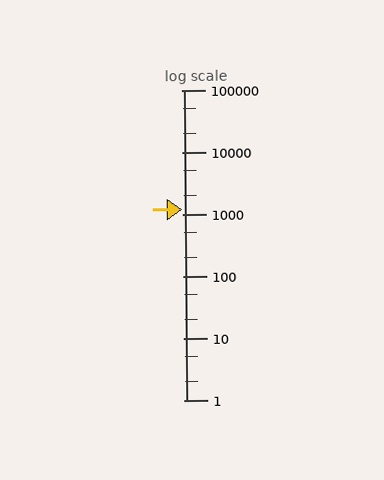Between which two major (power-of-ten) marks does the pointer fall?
The pointer is between 1000 and 10000.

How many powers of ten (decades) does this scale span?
The scale spans 5 decades, from 1 to 100000.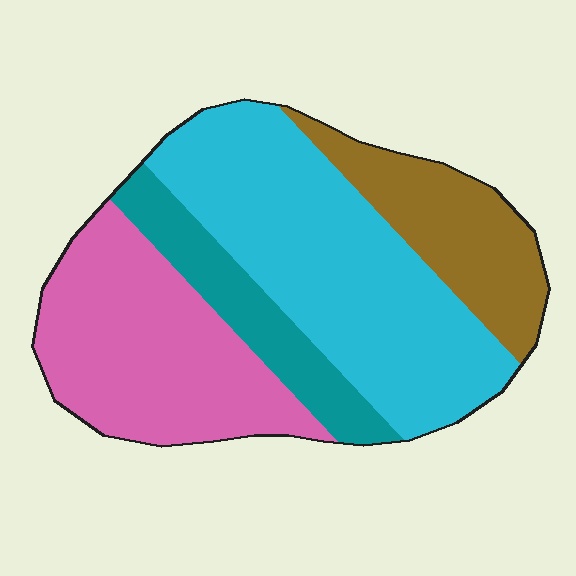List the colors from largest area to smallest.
From largest to smallest: cyan, pink, brown, teal.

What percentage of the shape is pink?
Pink takes up between a quarter and a half of the shape.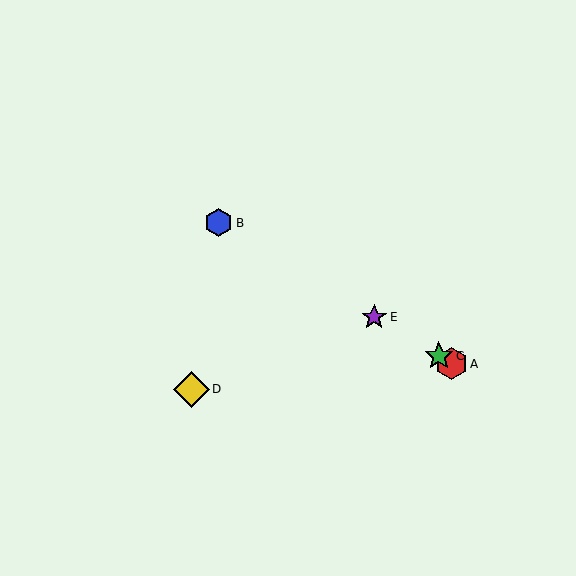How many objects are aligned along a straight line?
4 objects (A, B, C, E) are aligned along a straight line.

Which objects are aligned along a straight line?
Objects A, B, C, E are aligned along a straight line.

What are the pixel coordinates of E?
Object E is at (374, 317).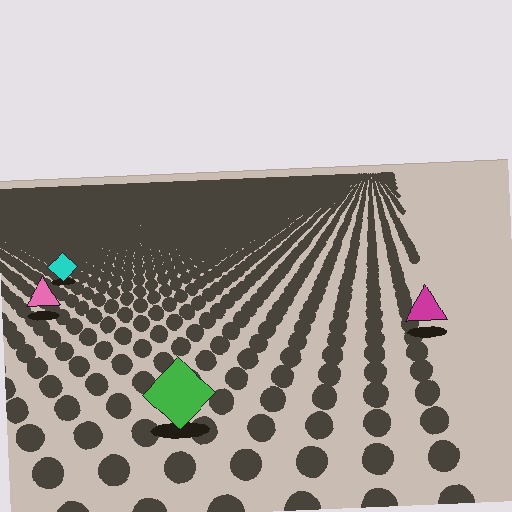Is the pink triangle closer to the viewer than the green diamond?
No. The green diamond is closer — you can tell from the texture gradient: the ground texture is coarser near it.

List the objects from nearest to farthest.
From nearest to farthest: the green diamond, the magenta triangle, the pink triangle, the cyan diamond.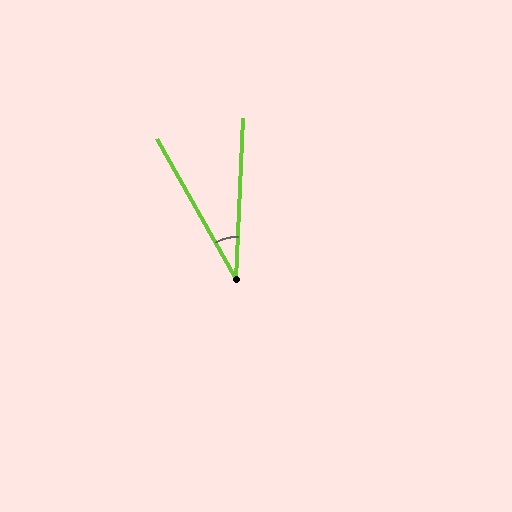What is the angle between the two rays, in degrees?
Approximately 32 degrees.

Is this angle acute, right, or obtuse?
It is acute.